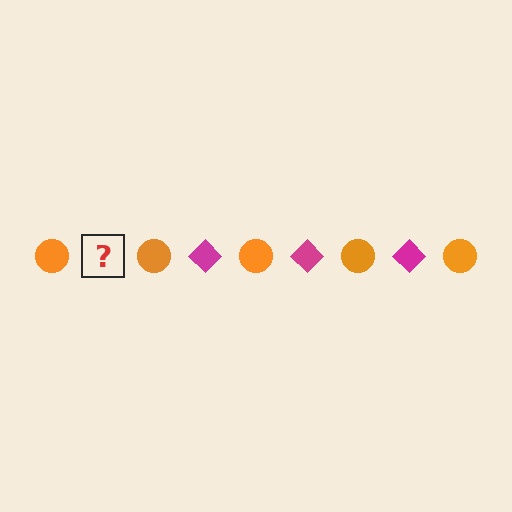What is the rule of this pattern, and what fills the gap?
The rule is that the pattern alternates between orange circle and magenta diamond. The gap should be filled with a magenta diamond.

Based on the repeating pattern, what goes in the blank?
The blank should be a magenta diamond.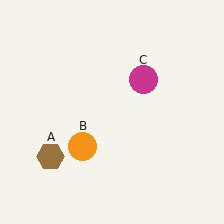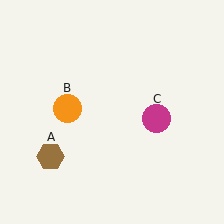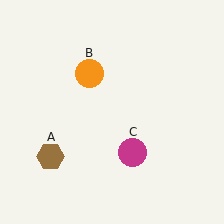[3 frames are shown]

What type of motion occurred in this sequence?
The orange circle (object B), magenta circle (object C) rotated clockwise around the center of the scene.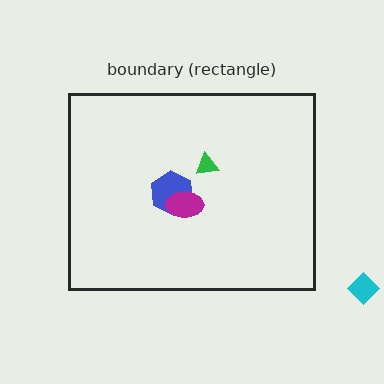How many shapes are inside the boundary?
3 inside, 1 outside.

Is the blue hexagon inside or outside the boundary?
Inside.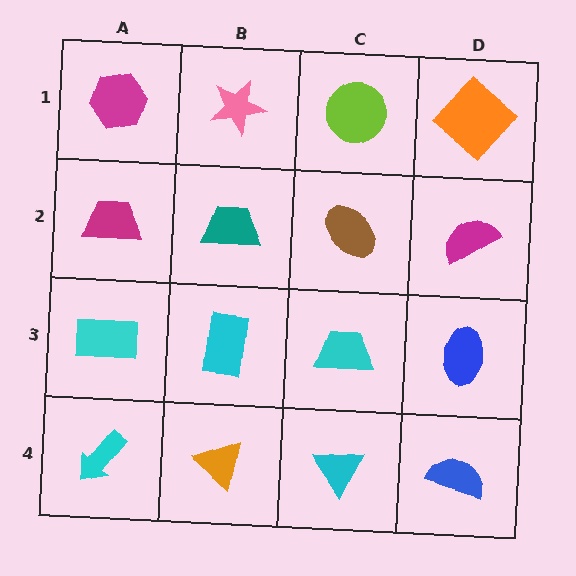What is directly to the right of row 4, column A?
An orange triangle.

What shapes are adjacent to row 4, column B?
A cyan rectangle (row 3, column B), a cyan arrow (row 4, column A), a cyan triangle (row 4, column C).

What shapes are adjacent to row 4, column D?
A blue ellipse (row 3, column D), a cyan triangle (row 4, column C).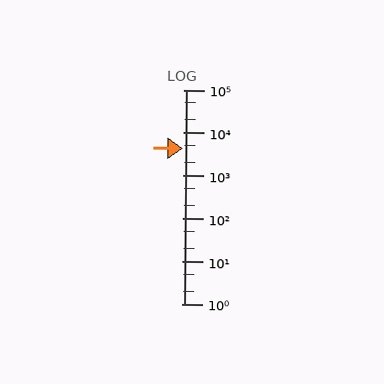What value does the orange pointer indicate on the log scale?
The pointer indicates approximately 4400.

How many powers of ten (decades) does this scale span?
The scale spans 5 decades, from 1 to 100000.